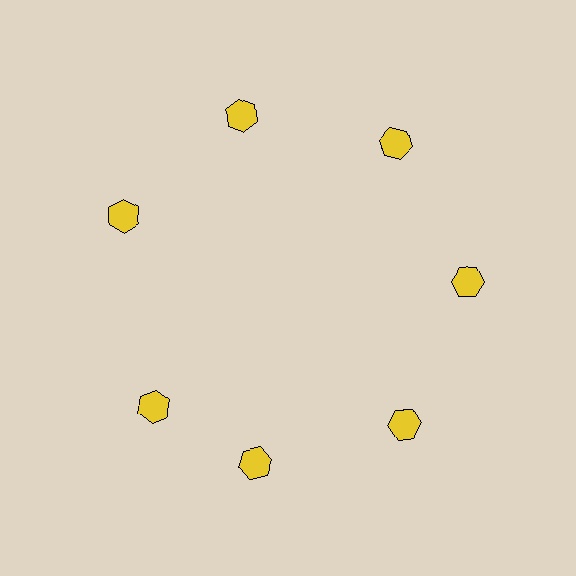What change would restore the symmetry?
The symmetry would be restored by rotating it back into even spacing with its neighbors so that all 7 hexagons sit at equal angles and equal distance from the center.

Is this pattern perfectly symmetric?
No. The 7 yellow hexagons are arranged in a ring, but one element near the 8 o'clock position is rotated out of alignment along the ring, breaking the 7-fold rotational symmetry.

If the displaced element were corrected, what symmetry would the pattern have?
It would have 7-fold rotational symmetry — the pattern would map onto itself every 51 degrees.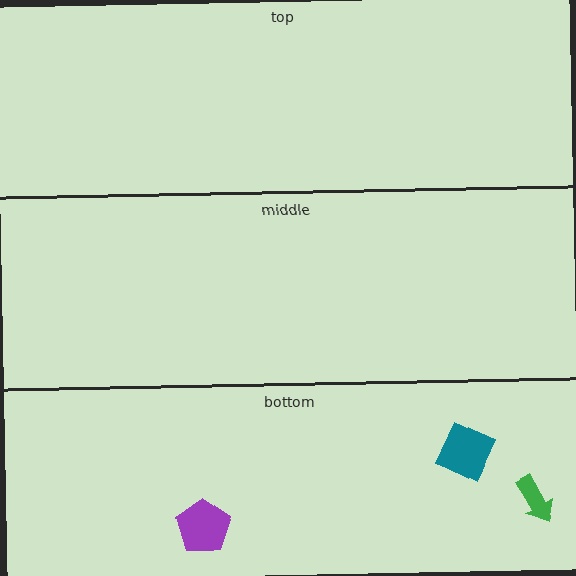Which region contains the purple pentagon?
The bottom region.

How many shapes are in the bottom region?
3.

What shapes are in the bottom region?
The green arrow, the teal diamond, the purple pentagon.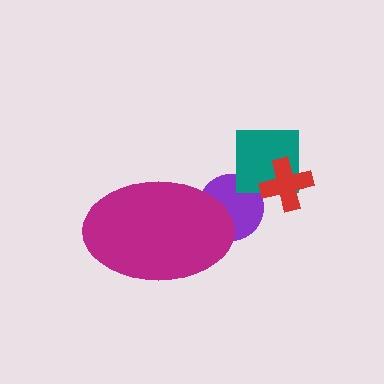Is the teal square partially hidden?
No, the teal square is fully visible.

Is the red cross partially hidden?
No, the red cross is fully visible.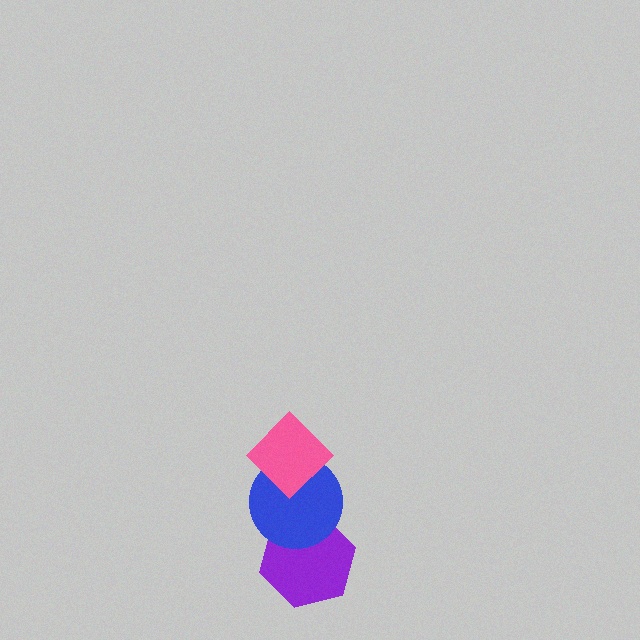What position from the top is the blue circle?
The blue circle is 2nd from the top.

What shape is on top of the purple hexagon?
The blue circle is on top of the purple hexagon.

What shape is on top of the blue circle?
The pink diamond is on top of the blue circle.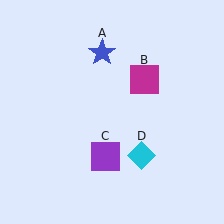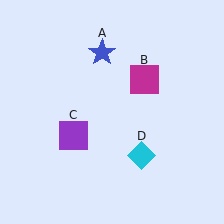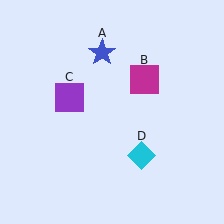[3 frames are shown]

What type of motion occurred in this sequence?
The purple square (object C) rotated clockwise around the center of the scene.